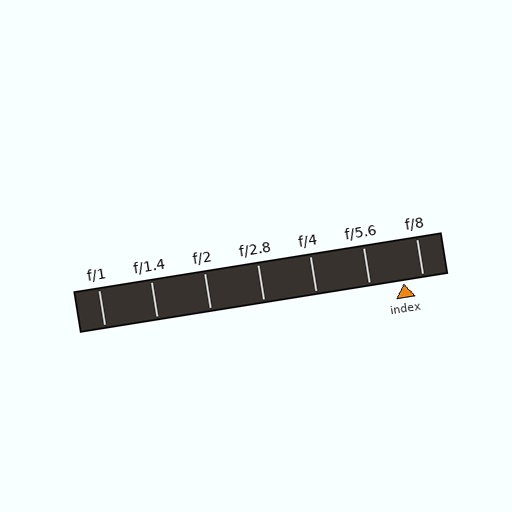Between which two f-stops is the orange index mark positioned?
The index mark is between f/5.6 and f/8.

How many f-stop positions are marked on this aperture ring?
There are 7 f-stop positions marked.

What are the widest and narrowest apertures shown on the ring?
The widest aperture shown is f/1 and the narrowest is f/8.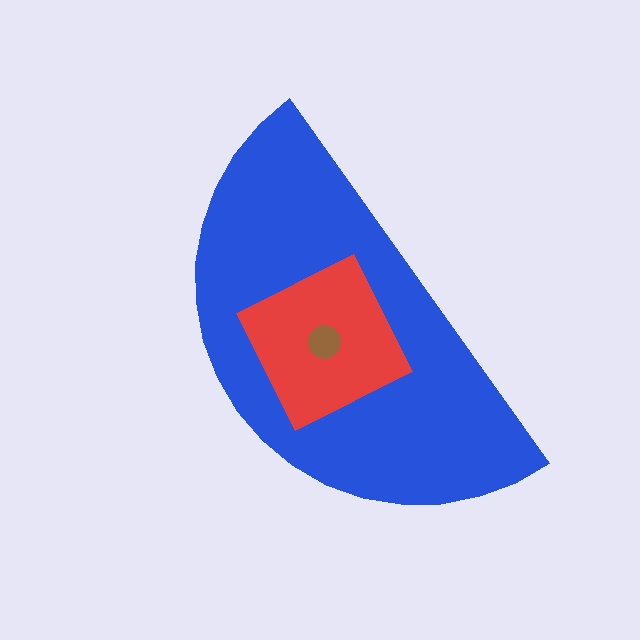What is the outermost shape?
The blue semicircle.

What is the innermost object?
The brown circle.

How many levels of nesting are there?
3.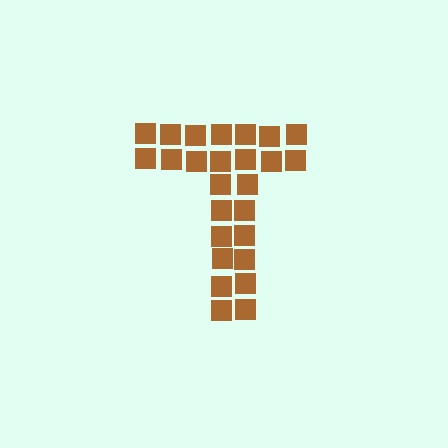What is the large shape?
The large shape is the letter T.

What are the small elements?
The small elements are squares.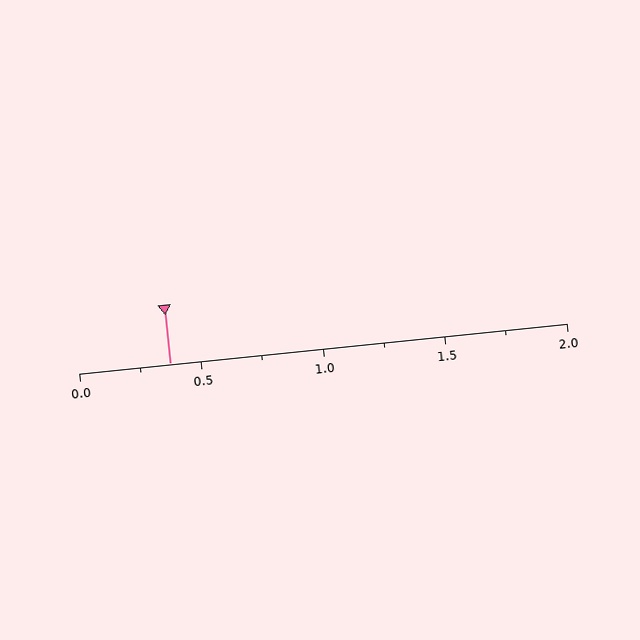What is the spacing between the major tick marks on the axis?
The major ticks are spaced 0.5 apart.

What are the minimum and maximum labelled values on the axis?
The axis runs from 0.0 to 2.0.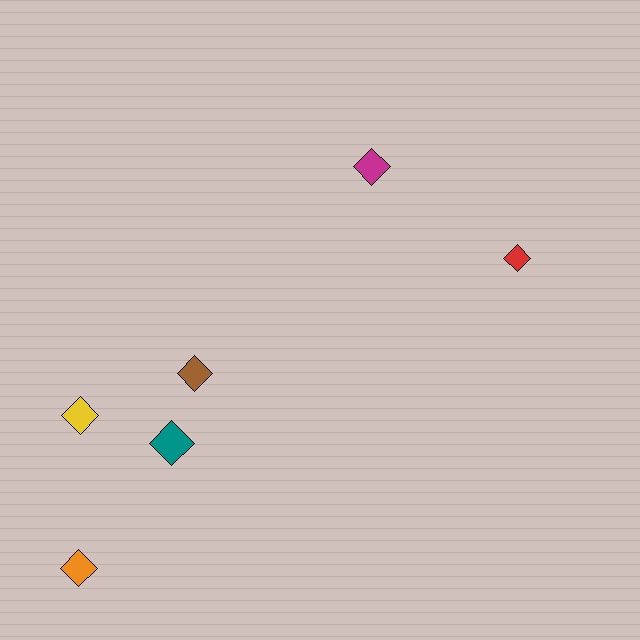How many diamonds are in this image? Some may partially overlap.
There are 6 diamonds.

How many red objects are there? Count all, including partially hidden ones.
There is 1 red object.